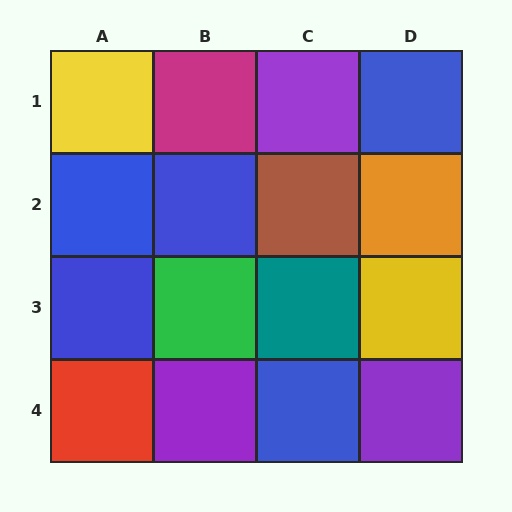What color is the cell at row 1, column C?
Purple.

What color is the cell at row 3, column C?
Teal.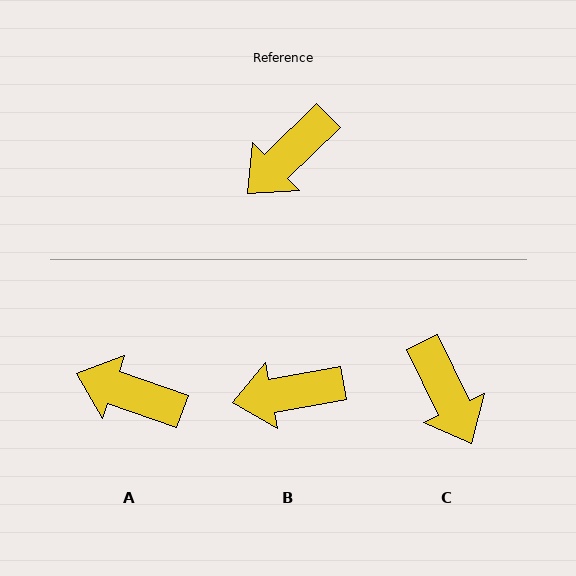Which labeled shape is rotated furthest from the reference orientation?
C, about 72 degrees away.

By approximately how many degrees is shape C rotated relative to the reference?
Approximately 72 degrees counter-clockwise.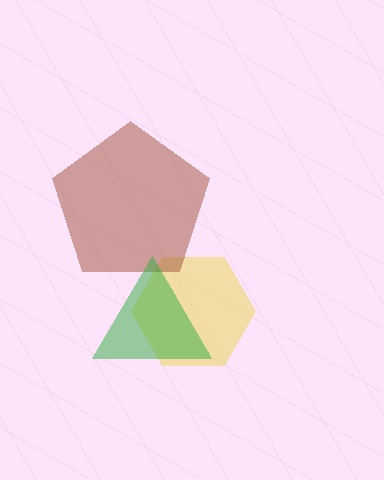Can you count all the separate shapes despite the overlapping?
Yes, there are 3 separate shapes.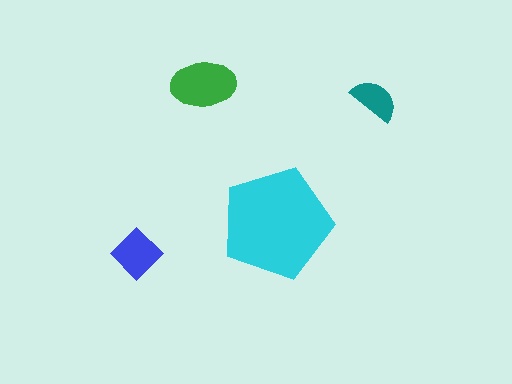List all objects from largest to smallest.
The cyan pentagon, the green ellipse, the blue diamond, the teal semicircle.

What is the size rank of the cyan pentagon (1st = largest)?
1st.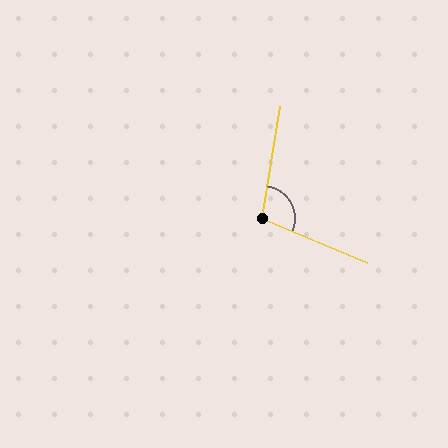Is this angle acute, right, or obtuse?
It is obtuse.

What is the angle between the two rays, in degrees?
Approximately 103 degrees.